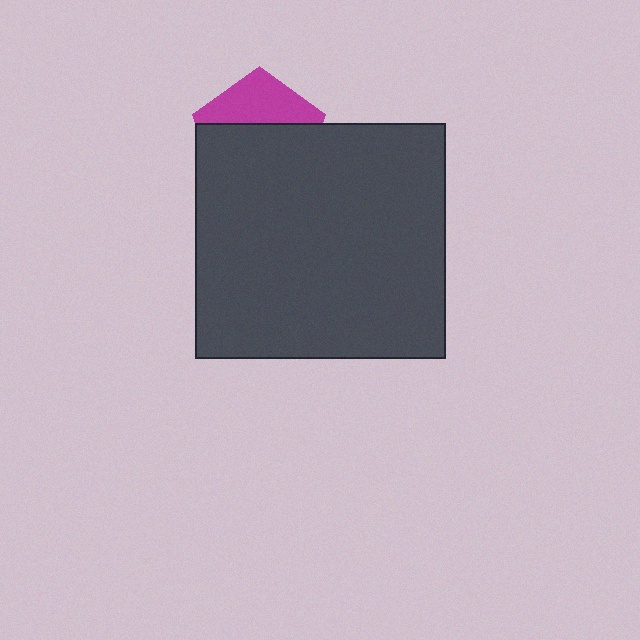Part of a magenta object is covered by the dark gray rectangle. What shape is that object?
It is a pentagon.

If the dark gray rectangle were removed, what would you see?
You would see the complete magenta pentagon.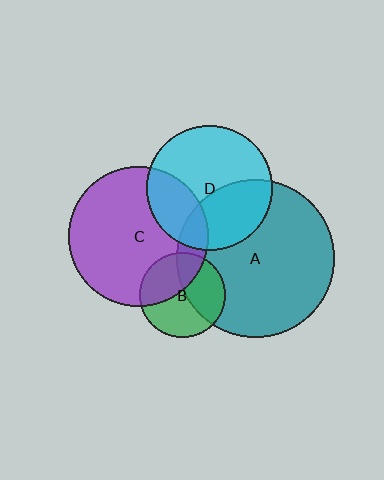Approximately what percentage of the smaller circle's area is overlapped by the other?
Approximately 10%.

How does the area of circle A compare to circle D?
Approximately 1.6 times.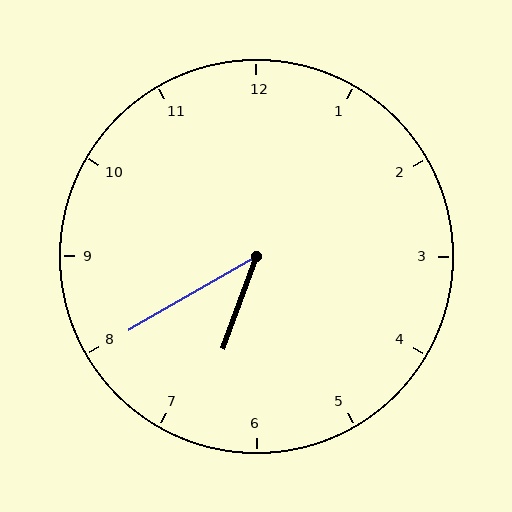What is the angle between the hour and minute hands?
Approximately 40 degrees.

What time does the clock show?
6:40.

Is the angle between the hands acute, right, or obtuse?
It is acute.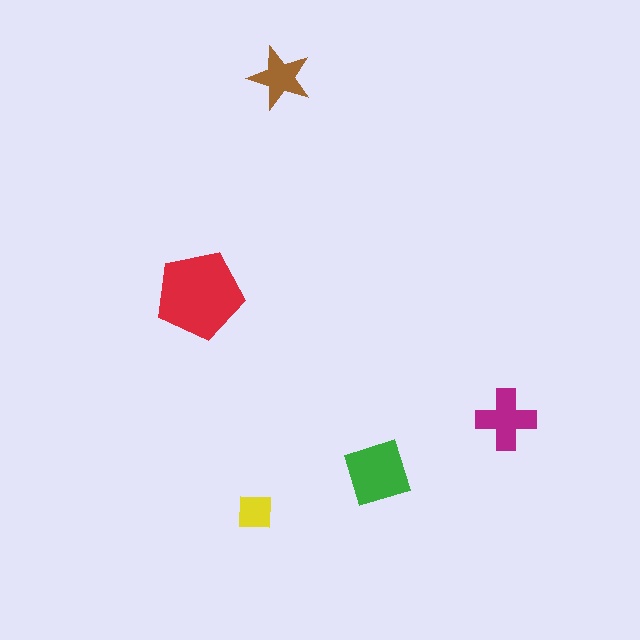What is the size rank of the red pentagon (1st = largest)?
1st.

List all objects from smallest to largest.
The yellow square, the brown star, the magenta cross, the green square, the red pentagon.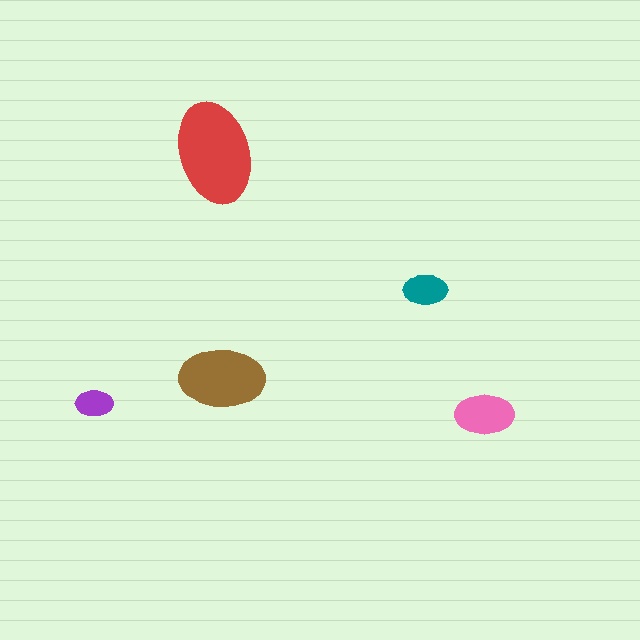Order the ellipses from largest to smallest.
the red one, the brown one, the pink one, the teal one, the purple one.